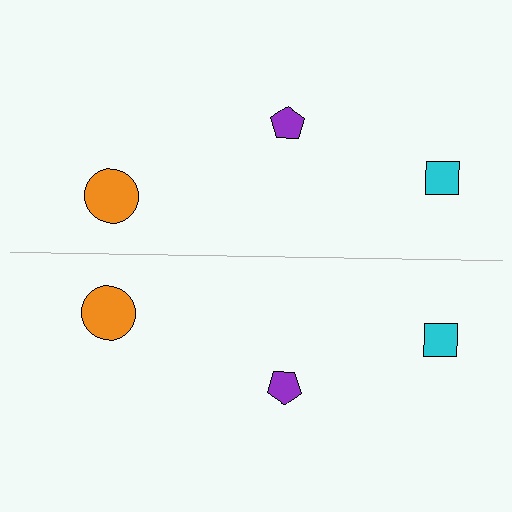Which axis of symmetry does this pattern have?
The pattern has a horizontal axis of symmetry running through the center of the image.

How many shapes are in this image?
There are 6 shapes in this image.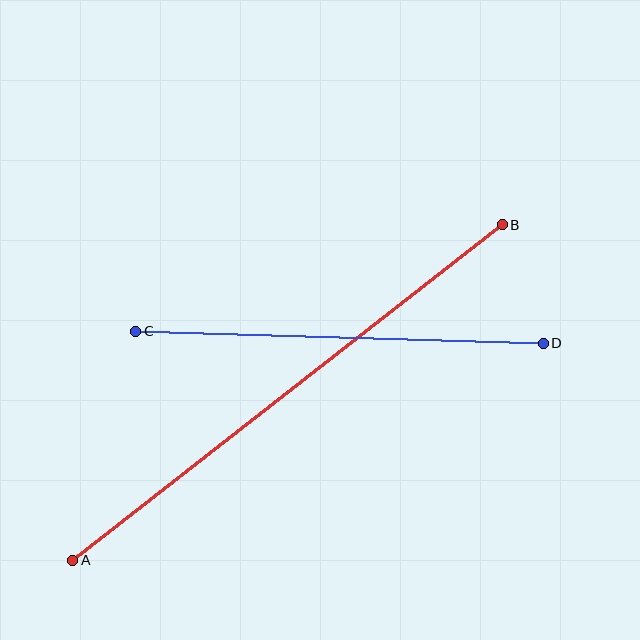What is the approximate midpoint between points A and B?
The midpoint is at approximately (287, 393) pixels.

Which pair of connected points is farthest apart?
Points A and B are farthest apart.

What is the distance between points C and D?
The distance is approximately 408 pixels.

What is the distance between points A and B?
The distance is approximately 545 pixels.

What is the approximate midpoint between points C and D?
The midpoint is at approximately (339, 337) pixels.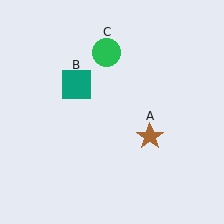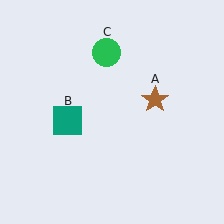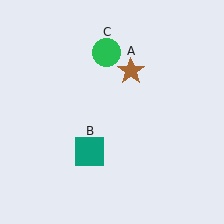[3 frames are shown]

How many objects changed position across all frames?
2 objects changed position: brown star (object A), teal square (object B).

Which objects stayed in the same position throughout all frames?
Green circle (object C) remained stationary.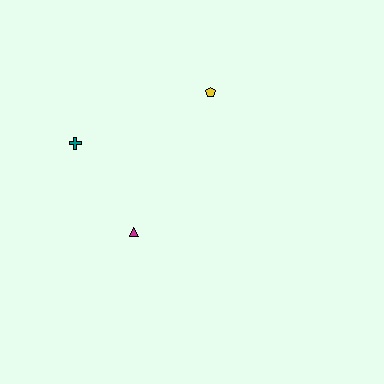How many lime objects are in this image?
There are no lime objects.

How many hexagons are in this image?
There are no hexagons.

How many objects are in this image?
There are 3 objects.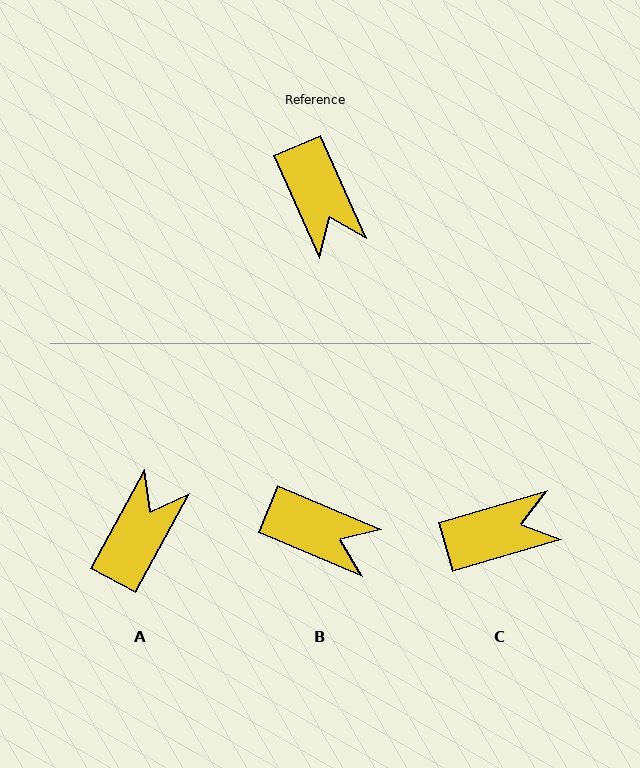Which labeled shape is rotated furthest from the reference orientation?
A, about 127 degrees away.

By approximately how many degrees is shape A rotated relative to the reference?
Approximately 127 degrees counter-clockwise.